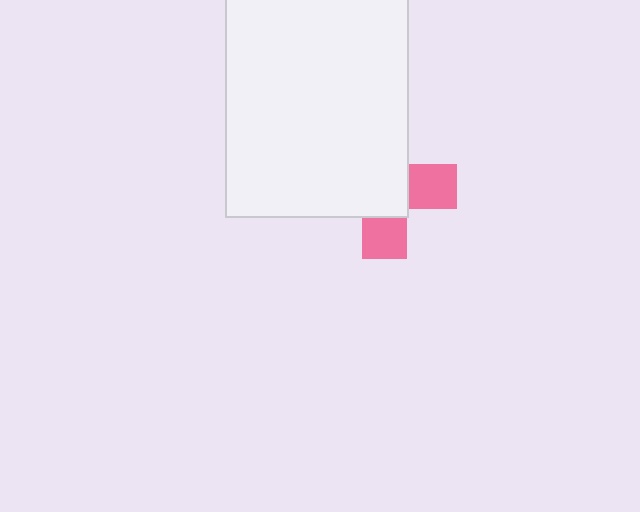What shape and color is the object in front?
The object in front is a white rectangle.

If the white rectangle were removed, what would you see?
You would see the complete pink cross.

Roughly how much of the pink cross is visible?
A small part of it is visible (roughly 37%).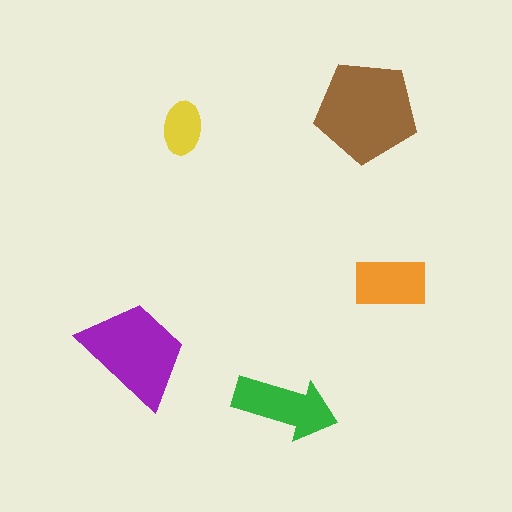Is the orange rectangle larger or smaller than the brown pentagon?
Smaller.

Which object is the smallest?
The yellow ellipse.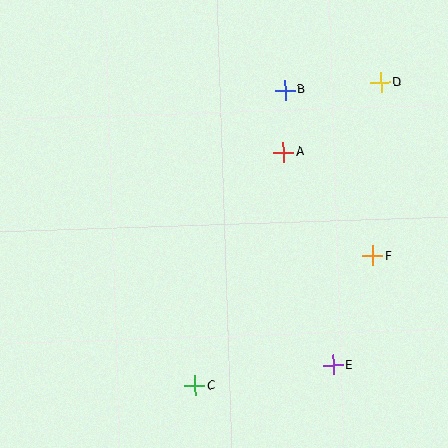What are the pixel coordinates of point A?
Point A is at (284, 152).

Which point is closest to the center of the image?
Point A at (284, 152) is closest to the center.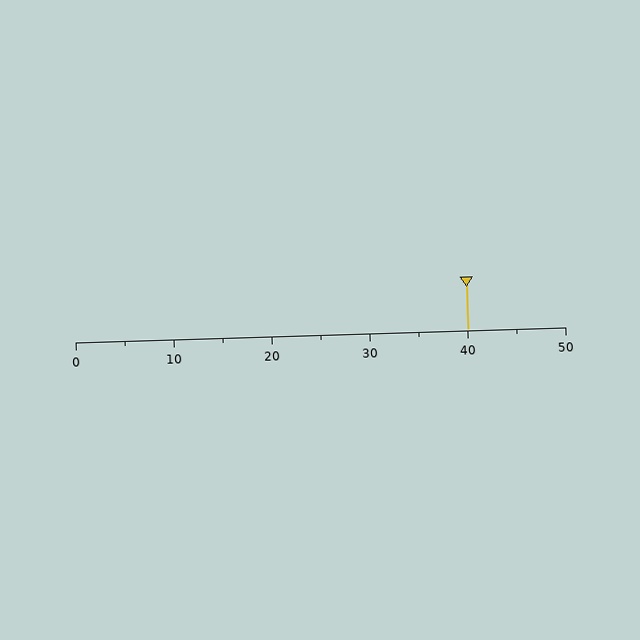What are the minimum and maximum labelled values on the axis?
The axis runs from 0 to 50.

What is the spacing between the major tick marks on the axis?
The major ticks are spaced 10 apart.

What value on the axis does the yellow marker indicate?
The marker indicates approximately 40.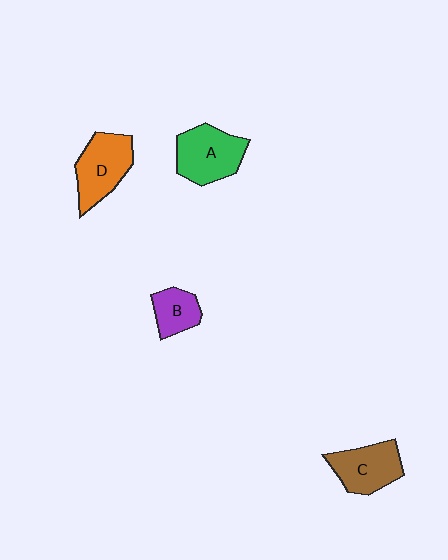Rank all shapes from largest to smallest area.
From largest to smallest: A (green), D (orange), C (brown), B (purple).